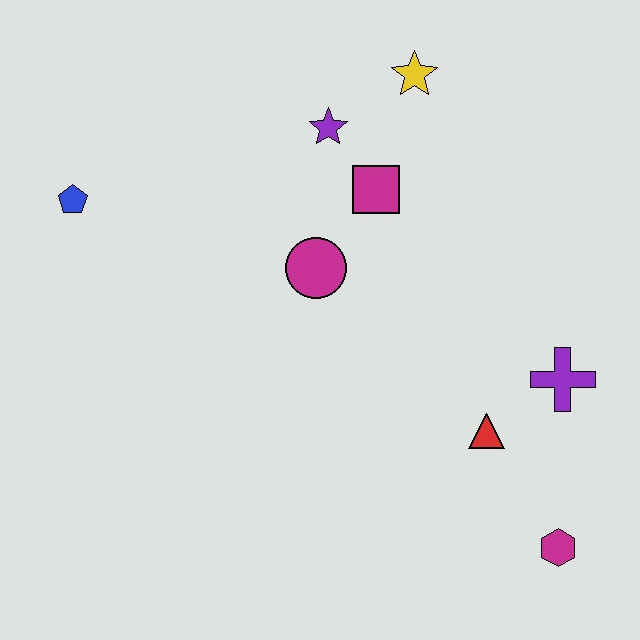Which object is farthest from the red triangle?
The blue pentagon is farthest from the red triangle.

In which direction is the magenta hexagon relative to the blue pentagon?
The magenta hexagon is to the right of the blue pentagon.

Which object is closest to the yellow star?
The purple star is closest to the yellow star.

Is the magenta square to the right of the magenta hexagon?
No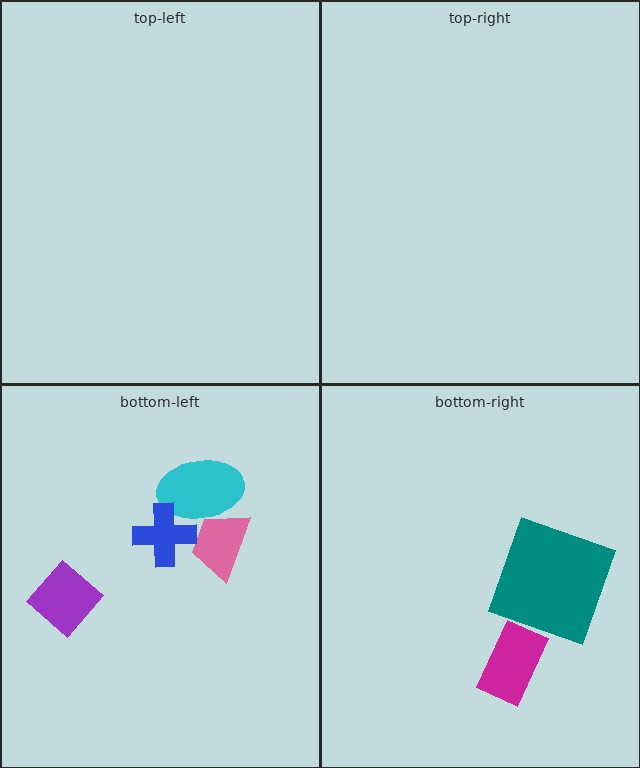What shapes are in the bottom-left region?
The purple diamond, the pink trapezoid, the cyan ellipse, the blue cross.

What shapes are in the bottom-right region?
The teal square, the magenta rectangle.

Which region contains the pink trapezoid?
The bottom-left region.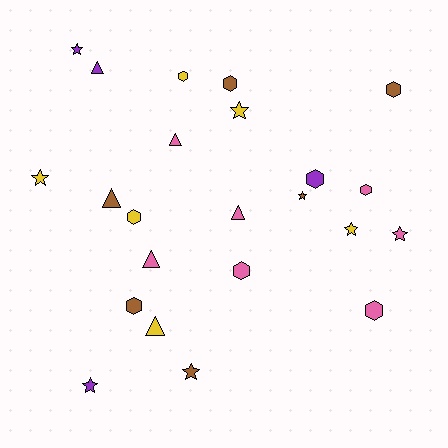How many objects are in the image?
There are 23 objects.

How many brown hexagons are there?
There are 3 brown hexagons.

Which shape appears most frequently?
Hexagon, with 9 objects.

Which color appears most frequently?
Pink, with 7 objects.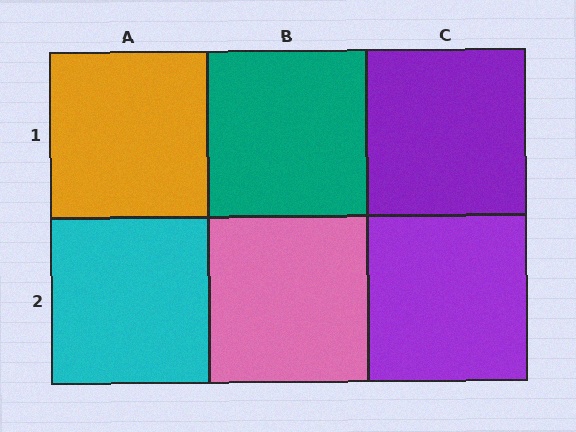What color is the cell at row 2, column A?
Cyan.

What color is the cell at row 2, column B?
Pink.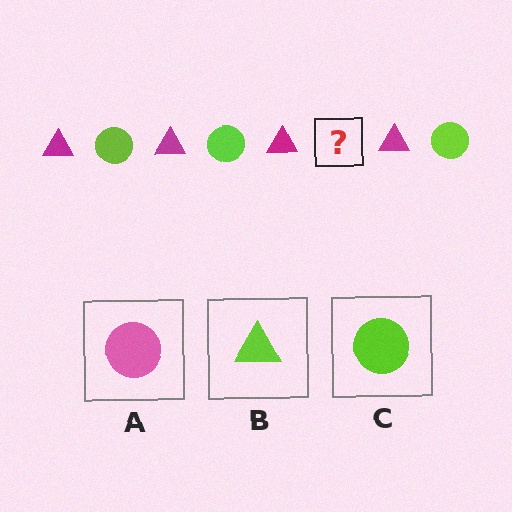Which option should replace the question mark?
Option C.